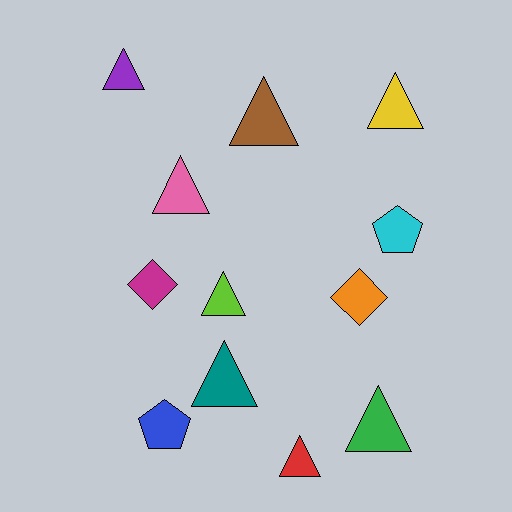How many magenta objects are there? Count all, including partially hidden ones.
There is 1 magenta object.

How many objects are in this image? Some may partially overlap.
There are 12 objects.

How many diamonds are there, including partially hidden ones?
There are 2 diamonds.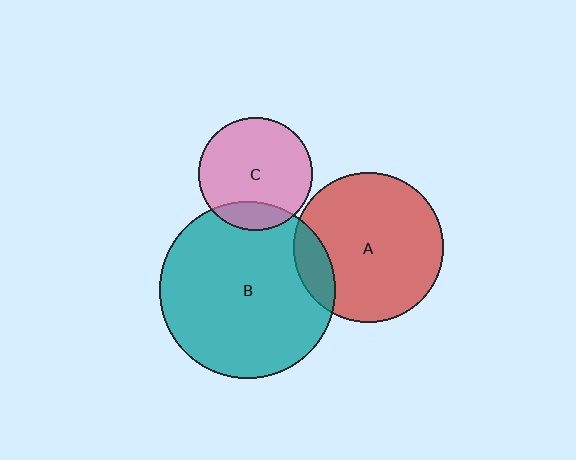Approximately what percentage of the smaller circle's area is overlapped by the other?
Approximately 15%.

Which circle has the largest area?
Circle B (teal).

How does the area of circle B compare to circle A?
Approximately 1.4 times.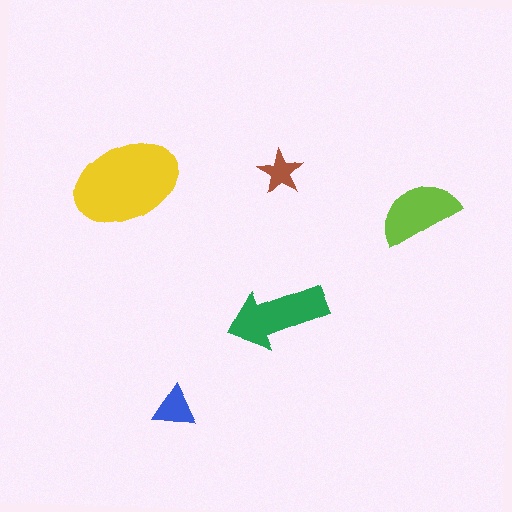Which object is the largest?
The yellow ellipse.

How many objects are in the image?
There are 5 objects in the image.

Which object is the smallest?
The brown star.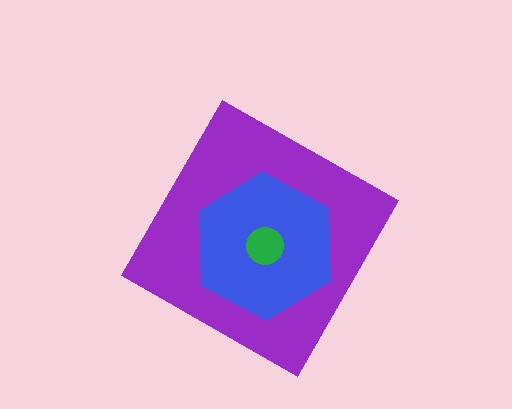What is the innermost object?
The green circle.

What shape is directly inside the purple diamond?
The blue hexagon.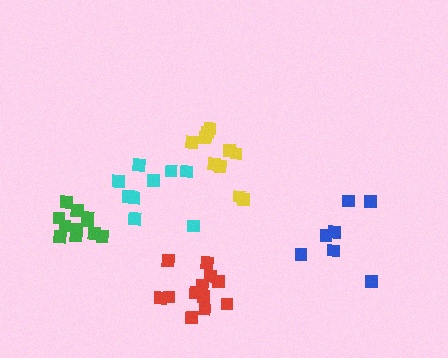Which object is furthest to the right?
The blue cluster is rightmost.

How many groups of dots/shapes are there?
There are 5 groups.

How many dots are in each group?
Group 1: 7 dots, Group 2: 11 dots, Group 3: 9 dots, Group 4: 10 dots, Group 5: 12 dots (49 total).